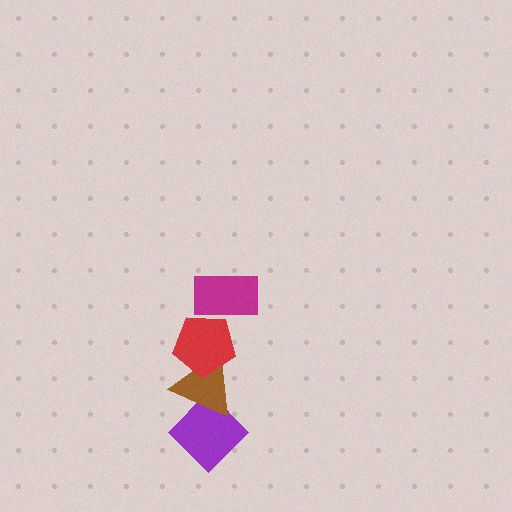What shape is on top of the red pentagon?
The magenta rectangle is on top of the red pentagon.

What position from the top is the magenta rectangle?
The magenta rectangle is 1st from the top.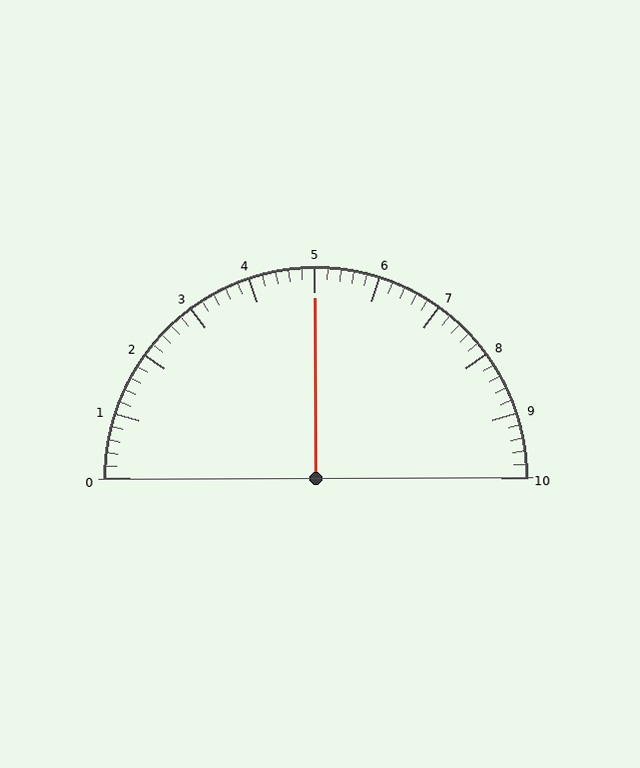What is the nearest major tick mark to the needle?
The nearest major tick mark is 5.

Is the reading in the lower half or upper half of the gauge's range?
The reading is in the upper half of the range (0 to 10).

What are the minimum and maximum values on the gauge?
The gauge ranges from 0 to 10.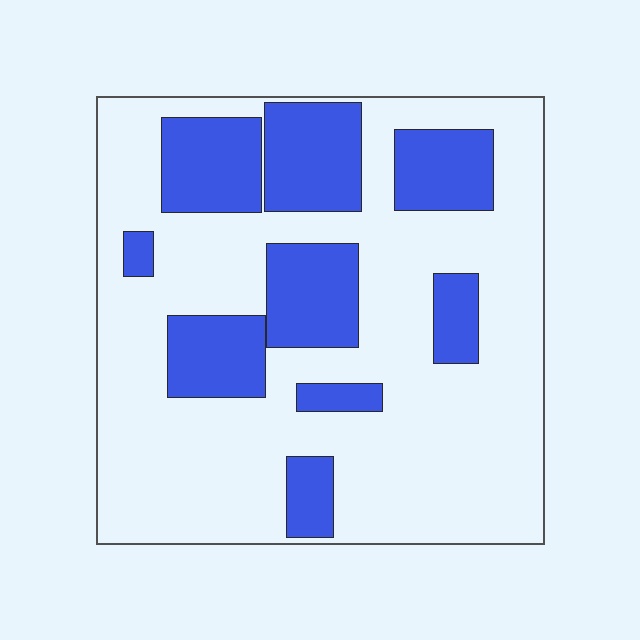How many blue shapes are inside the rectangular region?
9.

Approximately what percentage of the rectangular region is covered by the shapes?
Approximately 30%.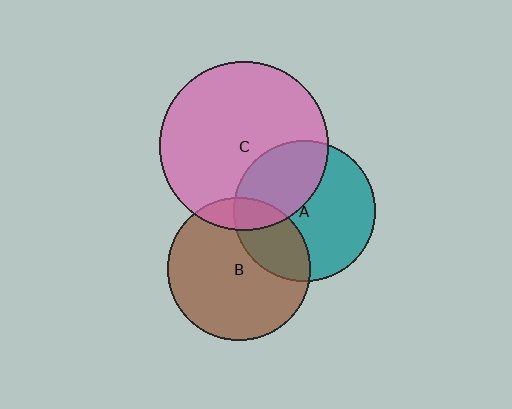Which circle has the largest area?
Circle C (pink).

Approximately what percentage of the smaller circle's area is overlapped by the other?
Approximately 35%.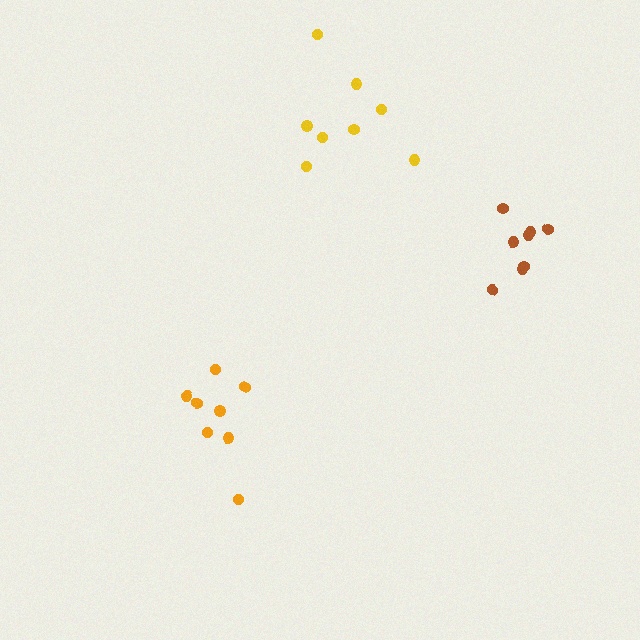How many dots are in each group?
Group 1: 8 dots, Group 2: 8 dots, Group 3: 8 dots (24 total).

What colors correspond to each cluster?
The clusters are colored: orange, brown, yellow.